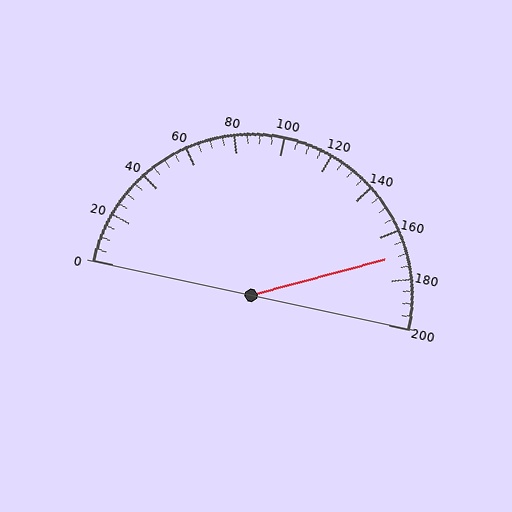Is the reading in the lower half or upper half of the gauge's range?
The reading is in the upper half of the range (0 to 200).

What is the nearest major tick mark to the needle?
The nearest major tick mark is 160.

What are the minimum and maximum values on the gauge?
The gauge ranges from 0 to 200.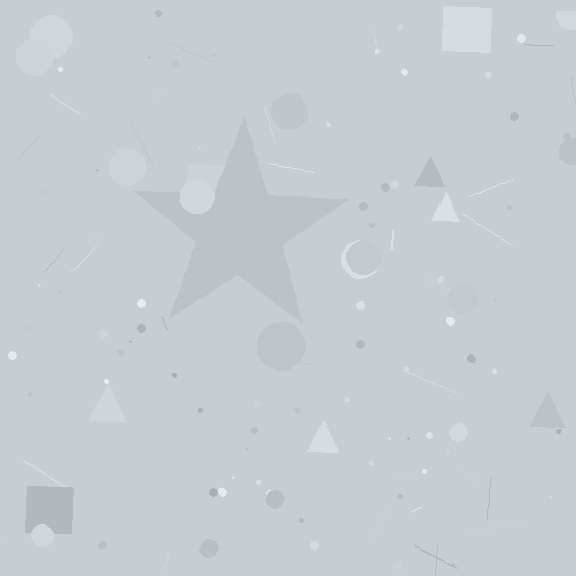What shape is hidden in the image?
A star is hidden in the image.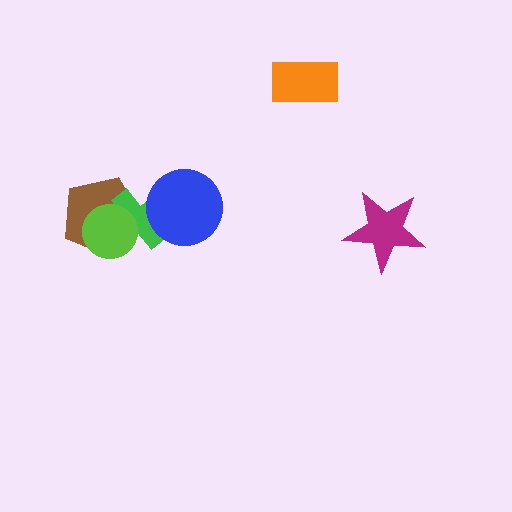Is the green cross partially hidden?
Yes, it is partially covered by another shape.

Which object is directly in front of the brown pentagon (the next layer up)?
The green cross is directly in front of the brown pentagon.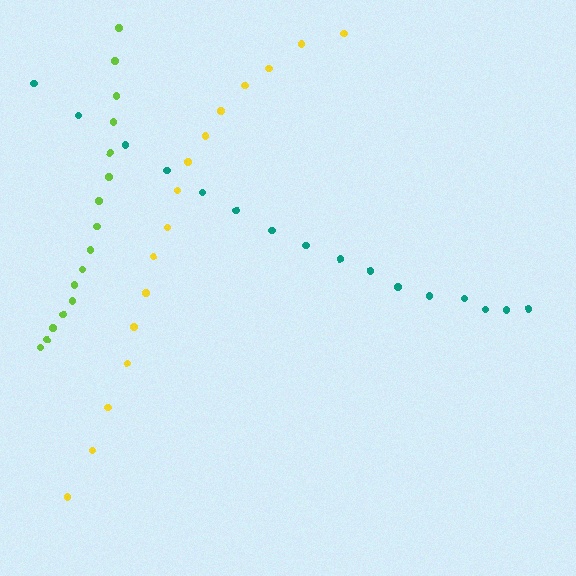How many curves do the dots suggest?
There are 3 distinct paths.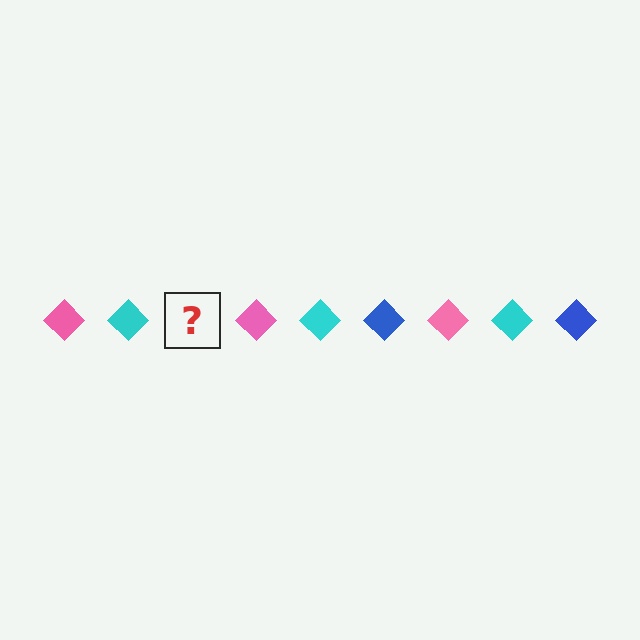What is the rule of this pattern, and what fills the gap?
The rule is that the pattern cycles through pink, cyan, blue diamonds. The gap should be filled with a blue diamond.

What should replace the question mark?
The question mark should be replaced with a blue diamond.